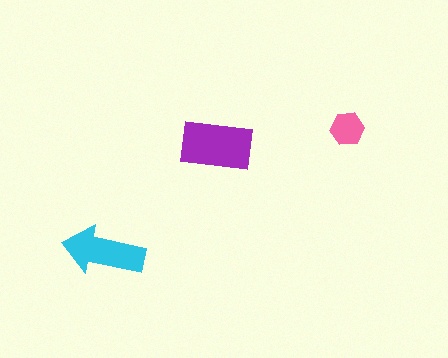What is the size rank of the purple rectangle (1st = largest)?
1st.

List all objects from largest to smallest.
The purple rectangle, the cyan arrow, the pink hexagon.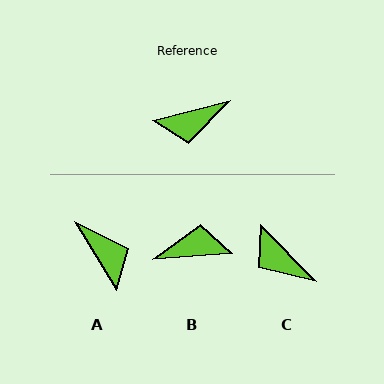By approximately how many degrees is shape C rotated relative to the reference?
Approximately 60 degrees clockwise.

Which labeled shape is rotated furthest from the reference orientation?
B, about 170 degrees away.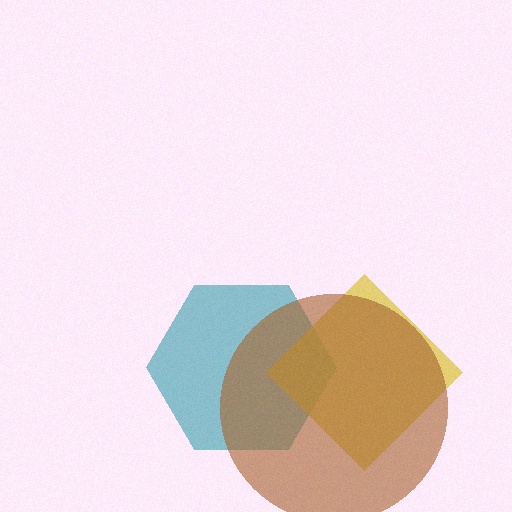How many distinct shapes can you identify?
There are 3 distinct shapes: a teal hexagon, a yellow diamond, a brown circle.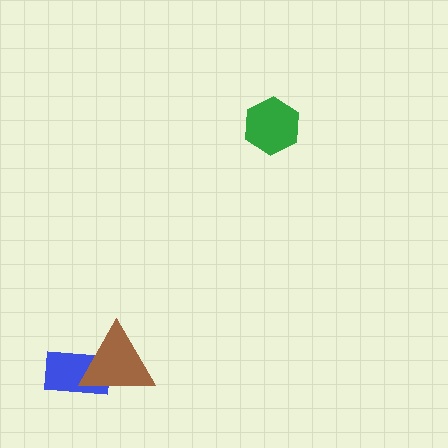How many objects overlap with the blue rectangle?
1 object overlaps with the blue rectangle.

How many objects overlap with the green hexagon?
0 objects overlap with the green hexagon.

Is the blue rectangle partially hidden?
Yes, it is partially covered by another shape.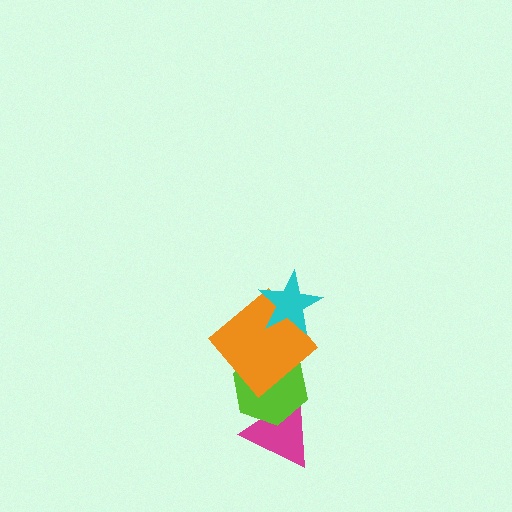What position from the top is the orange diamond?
The orange diamond is 2nd from the top.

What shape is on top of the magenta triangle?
The lime hexagon is on top of the magenta triangle.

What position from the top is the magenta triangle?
The magenta triangle is 4th from the top.